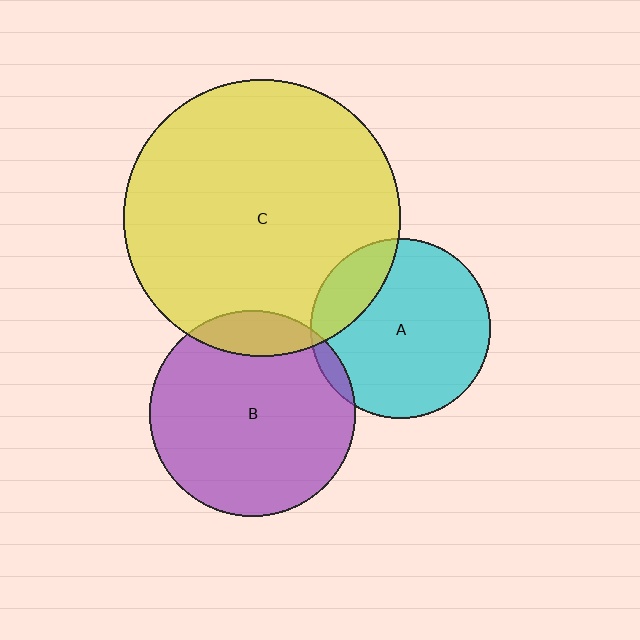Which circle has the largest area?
Circle C (yellow).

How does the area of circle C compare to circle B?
Approximately 1.8 times.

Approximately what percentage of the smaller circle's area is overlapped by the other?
Approximately 5%.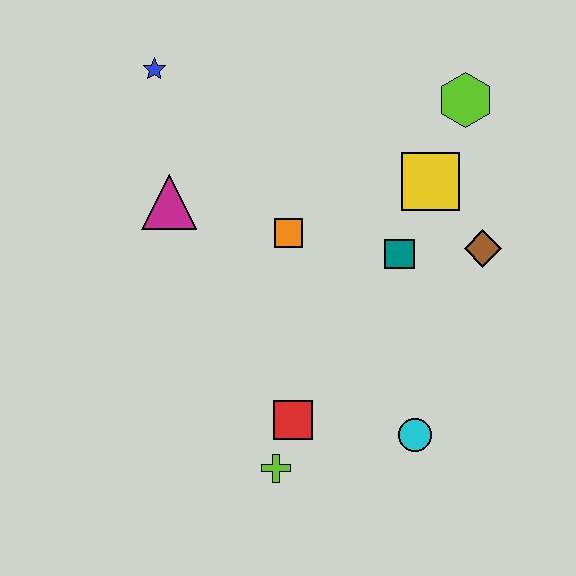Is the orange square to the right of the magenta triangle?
Yes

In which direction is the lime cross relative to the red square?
The lime cross is below the red square.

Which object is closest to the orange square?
The teal square is closest to the orange square.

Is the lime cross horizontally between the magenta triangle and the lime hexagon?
Yes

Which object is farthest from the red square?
The blue star is farthest from the red square.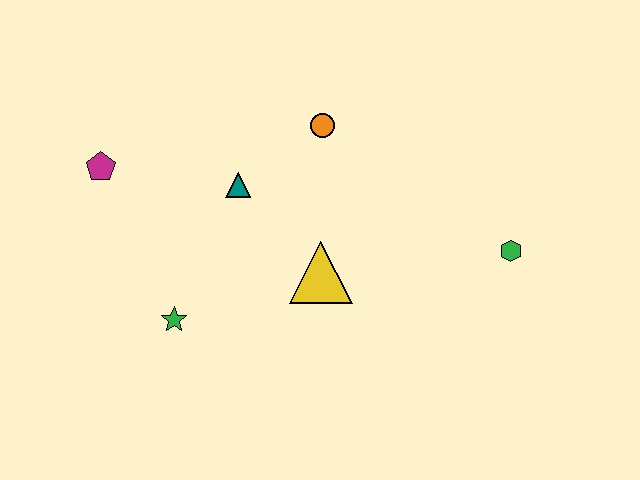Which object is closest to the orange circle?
The teal triangle is closest to the orange circle.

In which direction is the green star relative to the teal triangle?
The green star is below the teal triangle.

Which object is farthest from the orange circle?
The green star is farthest from the orange circle.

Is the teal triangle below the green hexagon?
No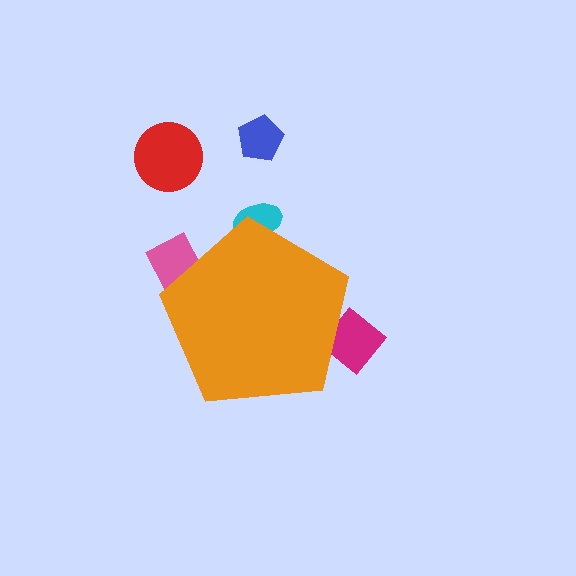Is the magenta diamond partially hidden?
Yes, the magenta diamond is partially hidden behind the orange pentagon.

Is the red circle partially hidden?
No, the red circle is fully visible.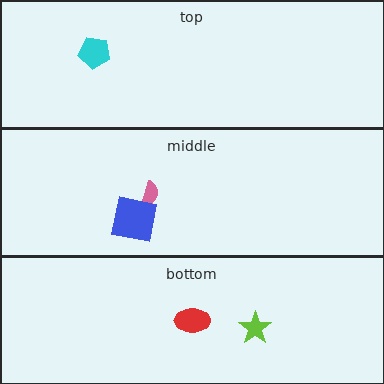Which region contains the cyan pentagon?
The top region.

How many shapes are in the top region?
1.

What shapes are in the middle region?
The pink semicircle, the blue square.